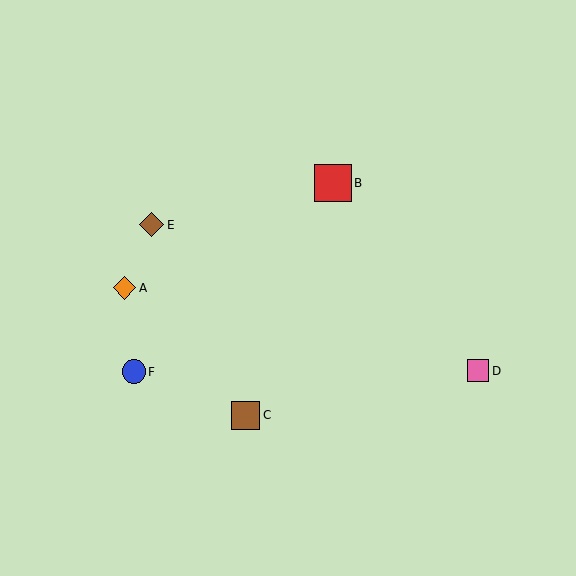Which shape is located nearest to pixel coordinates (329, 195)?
The red square (labeled B) at (333, 183) is nearest to that location.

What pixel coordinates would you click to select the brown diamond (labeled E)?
Click at (152, 225) to select the brown diamond E.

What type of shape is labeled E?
Shape E is a brown diamond.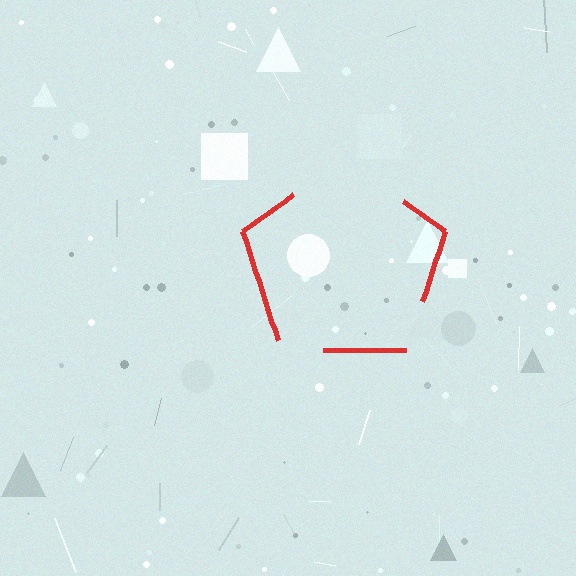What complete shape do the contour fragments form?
The contour fragments form a pentagon.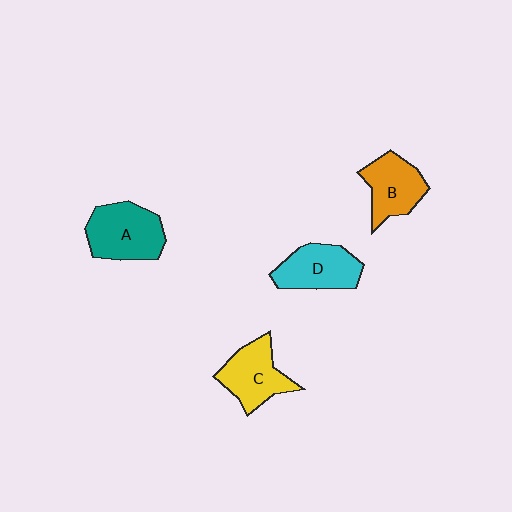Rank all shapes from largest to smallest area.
From largest to smallest: A (teal), D (cyan), C (yellow), B (orange).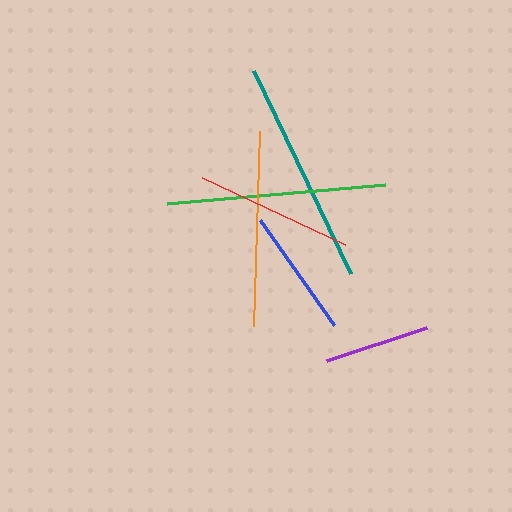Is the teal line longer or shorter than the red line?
The teal line is longer than the red line.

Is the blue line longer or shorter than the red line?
The red line is longer than the blue line.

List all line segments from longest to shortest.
From longest to shortest: teal, green, orange, red, blue, purple.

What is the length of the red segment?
The red segment is approximately 158 pixels long.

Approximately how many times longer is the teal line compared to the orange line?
The teal line is approximately 1.2 times the length of the orange line.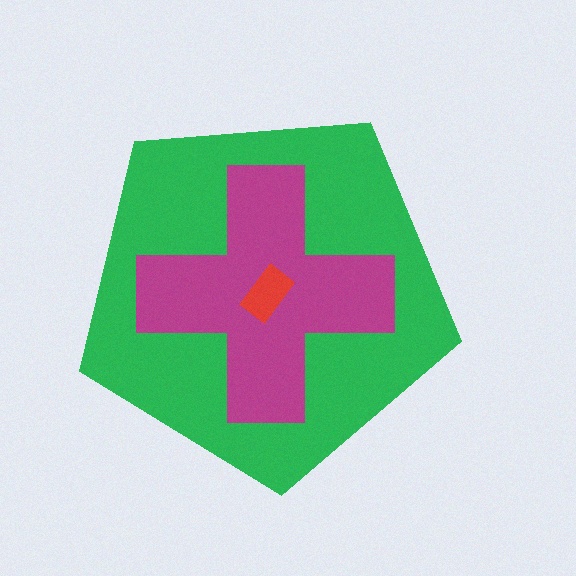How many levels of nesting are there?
3.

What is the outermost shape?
The green pentagon.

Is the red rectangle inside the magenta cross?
Yes.